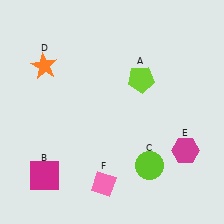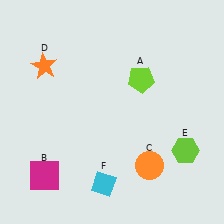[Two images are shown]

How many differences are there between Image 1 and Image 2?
There are 3 differences between the two images.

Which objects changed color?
C changed from lime to orange. E changed from magenta to lime. F changed from pink to cyan.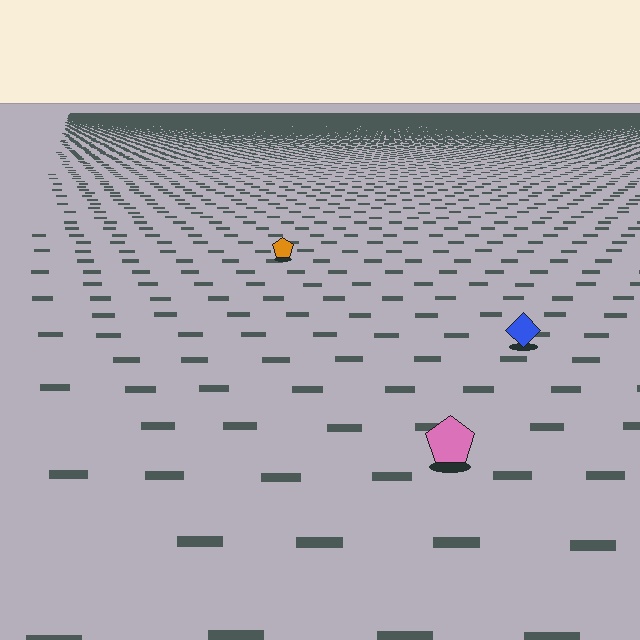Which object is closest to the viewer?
The pink pentagon is closest. The texture marks near it are larger and more spread out.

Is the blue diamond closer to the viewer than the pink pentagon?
No. The pink pentagon is closer — you can tell from the texture gradient: the ground texture is coarser near it.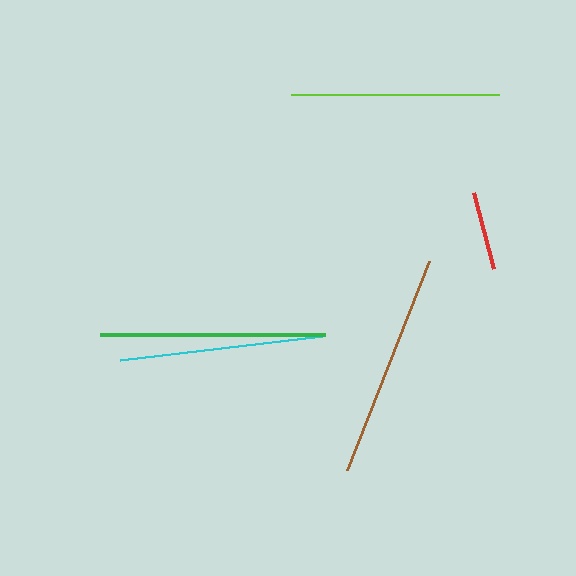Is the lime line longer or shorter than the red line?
The lime line is longer than the red line.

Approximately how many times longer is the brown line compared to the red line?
The brown line is approximately 2.9 times the length of the red line.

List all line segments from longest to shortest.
From longest to shortest: green, brown, lime, cyan, red.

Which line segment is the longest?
The green line is the longest at approximately 225 pixels.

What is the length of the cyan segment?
The cyan segment is approximately 203 pixels long.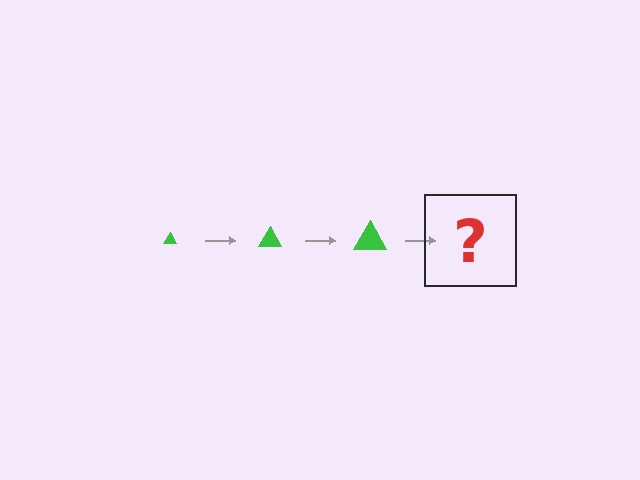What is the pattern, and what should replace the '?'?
The pattern is that the triangle gets progressively larger each step. The '?' should be a green triangle, larger than the previous one.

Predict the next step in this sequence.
The next step is a green triangle, larger than the previous one.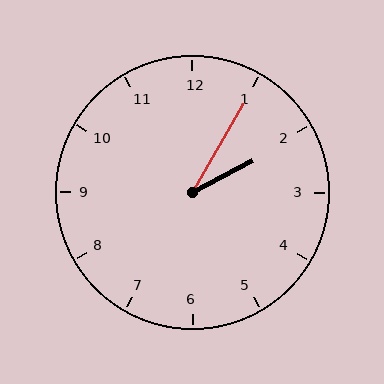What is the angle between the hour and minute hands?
Approximately 32 degrees.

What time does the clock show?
2:05.